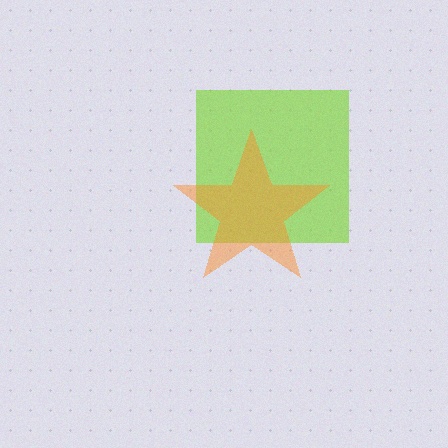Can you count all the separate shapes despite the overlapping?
Yes, there are 2 separate shapes.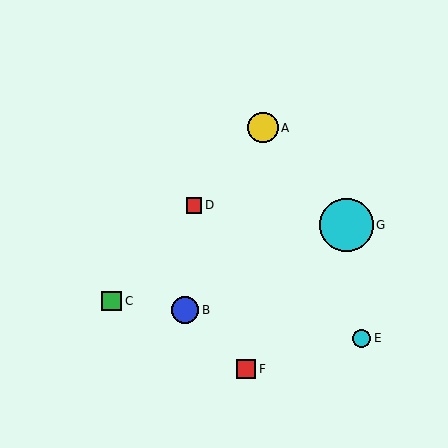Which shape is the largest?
The cyan circle (labeled G) is the largest.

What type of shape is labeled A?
Shape A is a yellow circle.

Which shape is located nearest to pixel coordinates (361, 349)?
The cyan circle (labeled E) at (362, 338) is nearest to that location.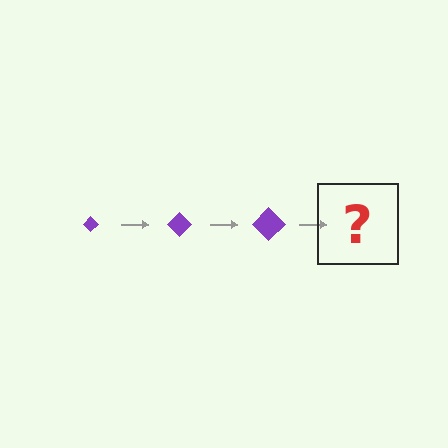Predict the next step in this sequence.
The next step is a purple diamond, larger than the previous one.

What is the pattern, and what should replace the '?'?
The pattern is that the diamond gets progressively larger each step. The '?' should be a purple diamond, larger than the previous one.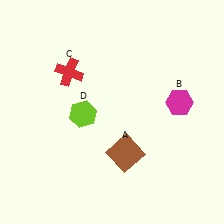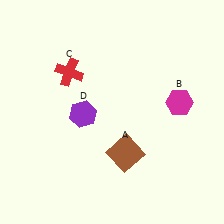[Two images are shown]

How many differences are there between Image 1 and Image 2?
There is 1 difference between the two images.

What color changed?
The hexagon (D) changed from lime in Image 1 to purple in Image 2.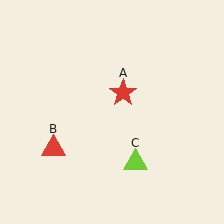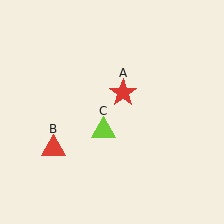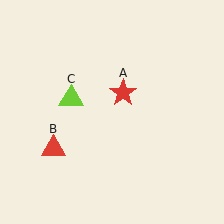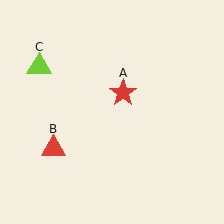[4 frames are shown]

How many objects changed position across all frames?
1 object changed position: lime triangle (object C).